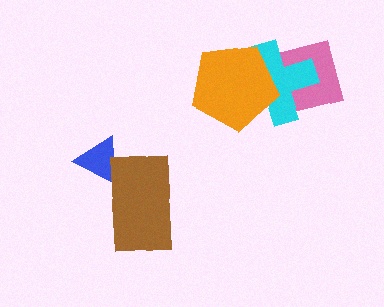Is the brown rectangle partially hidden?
No, no other shape covers it.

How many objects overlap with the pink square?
1 object overlaps with the pink square.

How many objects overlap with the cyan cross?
2 objects overlap with the cyan cross.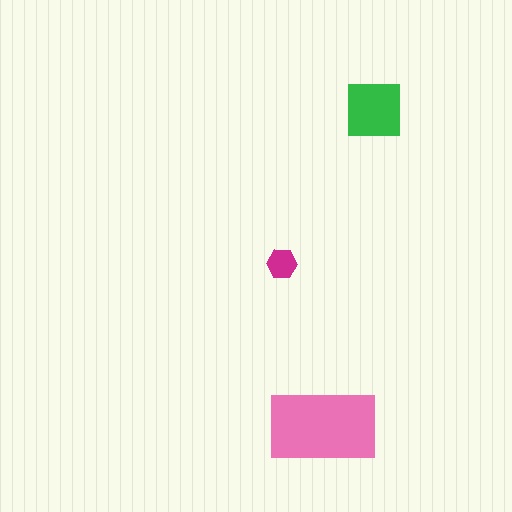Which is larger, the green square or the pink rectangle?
The pink rectangle.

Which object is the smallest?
The magenta hexagon.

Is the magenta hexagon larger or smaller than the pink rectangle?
Smaller.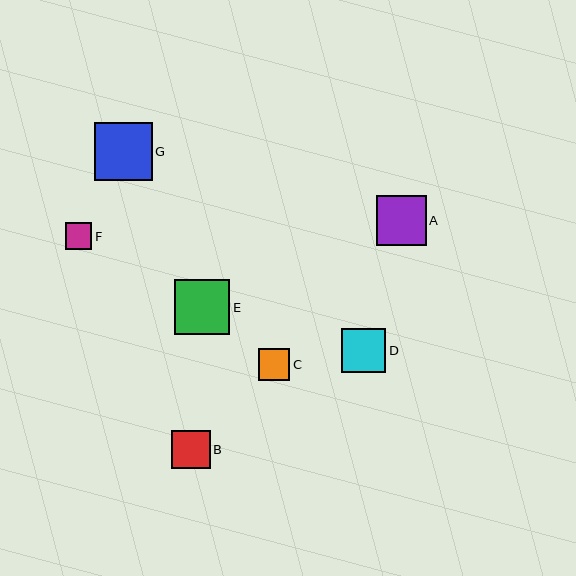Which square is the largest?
Square G is the largest with a size of approximately 58 pixels.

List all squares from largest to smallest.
From largest to smallest: G, E, A, D, B, C, F.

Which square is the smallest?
Square F is the smallest with a size of approximately 27 pixels.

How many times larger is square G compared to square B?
Square G is approximately 1.5 times the size of square B.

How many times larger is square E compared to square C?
Square E is approximately 1.7 times the size of square C.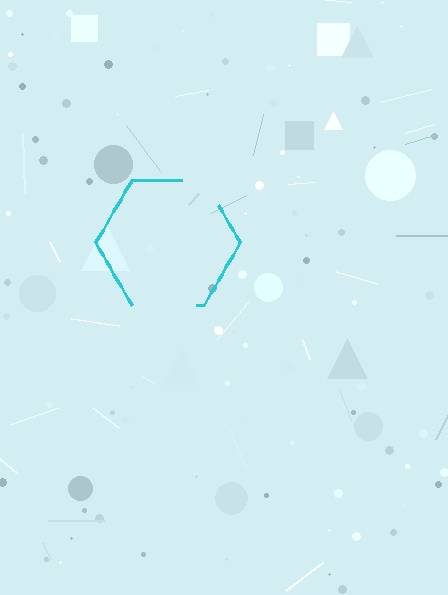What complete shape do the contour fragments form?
The contour fragments form a hexagon.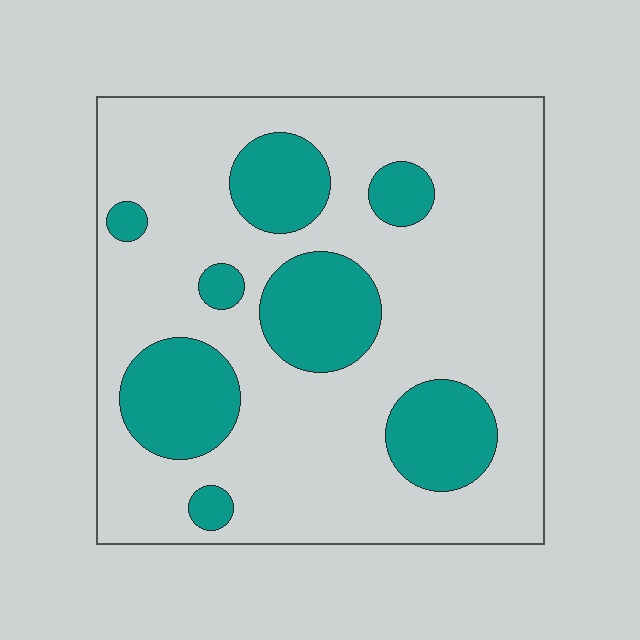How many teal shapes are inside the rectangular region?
8.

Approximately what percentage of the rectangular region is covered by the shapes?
Approximately 25%.